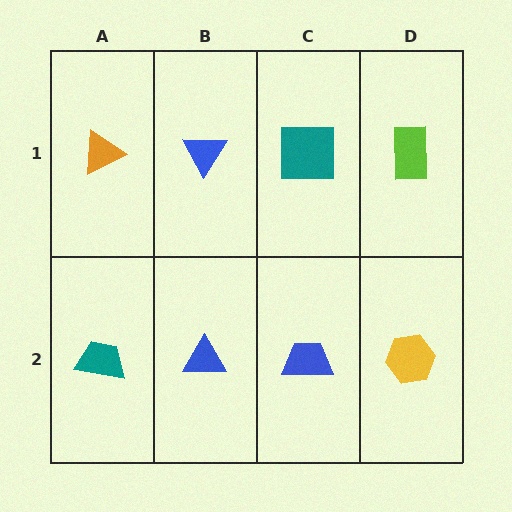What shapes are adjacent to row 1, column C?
A blue trapezoid (row 2, column C), a blue triangle (row 1, column B), a lime rectangle (row 1, column D).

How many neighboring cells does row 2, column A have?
2.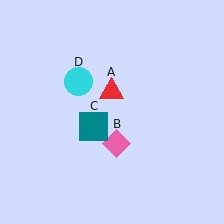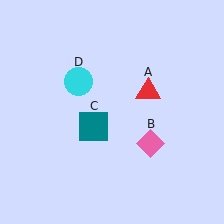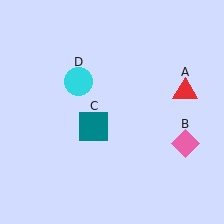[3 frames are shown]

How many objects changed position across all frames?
2 objects changed position: red triangle (object A), pink diamond (object B).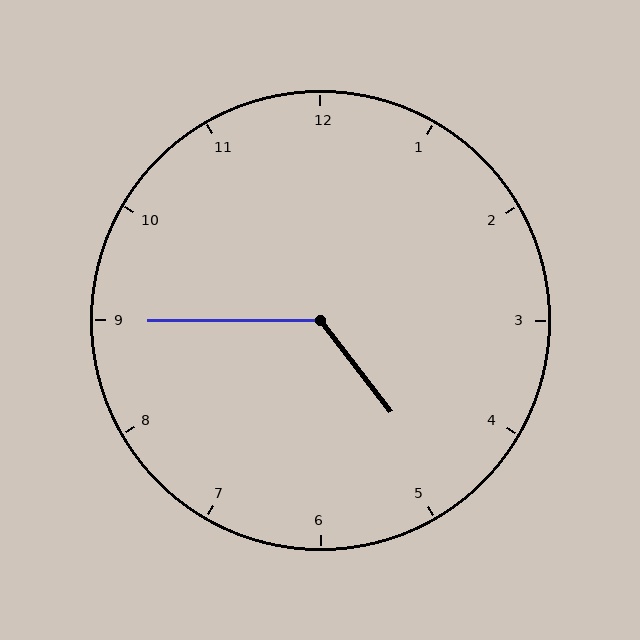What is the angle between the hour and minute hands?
Approximately 128 degrees.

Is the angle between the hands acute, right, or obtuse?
It is obtuse.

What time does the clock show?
4:45.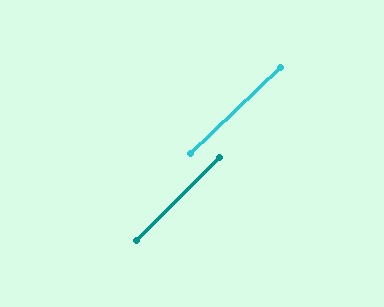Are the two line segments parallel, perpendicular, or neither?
Parallel — their directions differ by only 1.6°.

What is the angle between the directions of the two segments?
Approximately 2 degrees.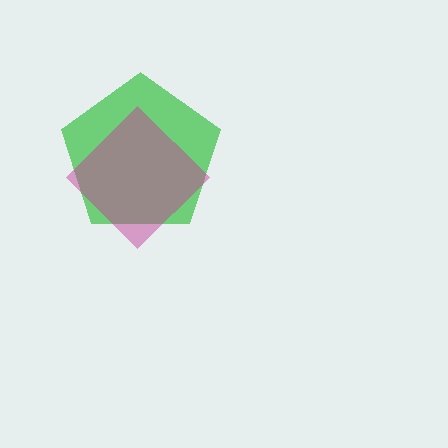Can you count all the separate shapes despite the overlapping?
Yes, there are 2 separate shapes.